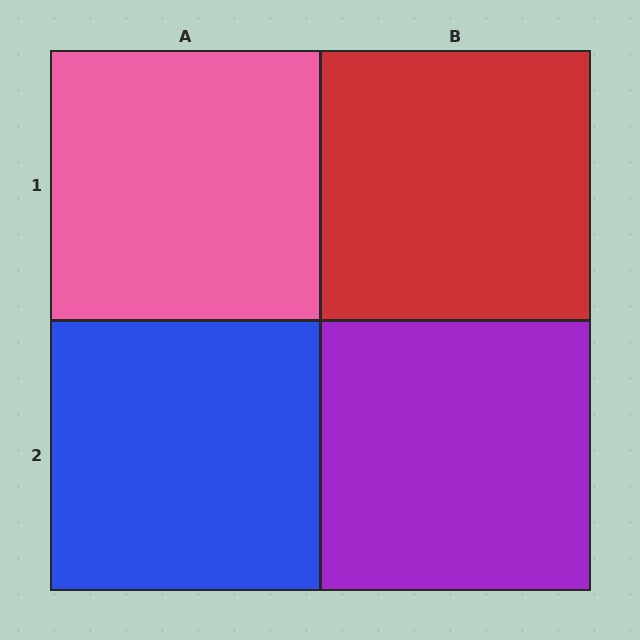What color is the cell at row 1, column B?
Red.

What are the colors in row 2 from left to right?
Blue, purple.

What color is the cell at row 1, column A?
Pink.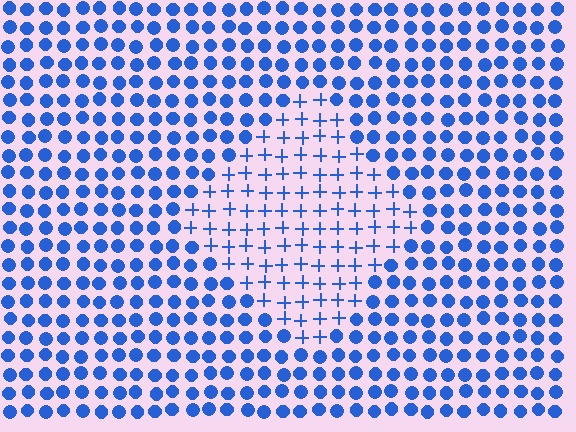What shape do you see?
I see a diamond.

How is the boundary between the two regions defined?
The boundary is defined by a change in element shape: plus signs inside vs. circles outside. All elements share the same color and spacing.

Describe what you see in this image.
The image is filled with small blue elements arranged in a uniform grid. A diamond-shaped region contains plus signs, while the surrounding area contains circles. The boundary is defined purely by the change in element shape.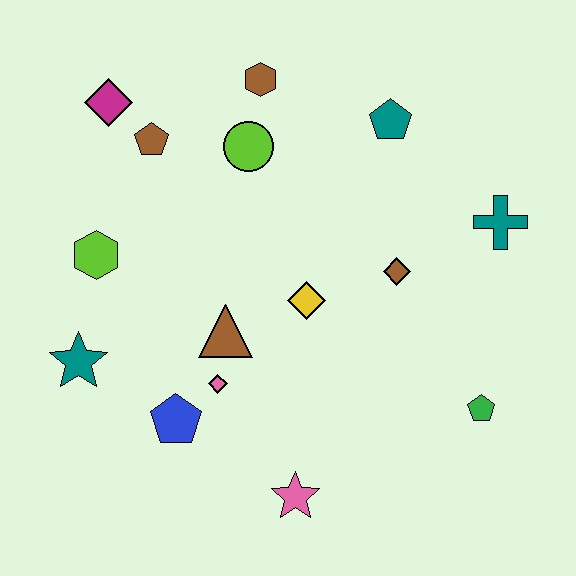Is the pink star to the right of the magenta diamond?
Yes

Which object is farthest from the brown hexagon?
The pink star is farthest from the brown hexagon.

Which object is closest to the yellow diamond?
The brown triangle is closest to the yellow diamond.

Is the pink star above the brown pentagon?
No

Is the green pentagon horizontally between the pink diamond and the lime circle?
No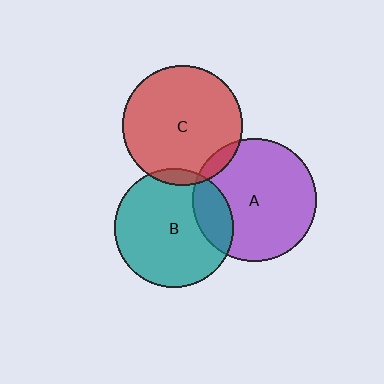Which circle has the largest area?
Circle A (purple).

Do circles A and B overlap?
Yes.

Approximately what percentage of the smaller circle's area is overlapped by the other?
Approximately 20%.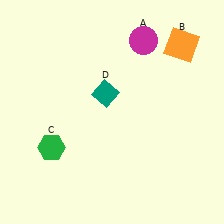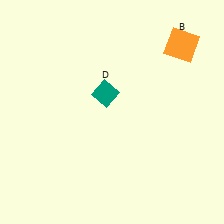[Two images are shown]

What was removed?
The magenta circle (A), the green hexagon (C) were removed in Image 2.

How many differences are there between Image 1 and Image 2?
There are 2 differences between the two images.